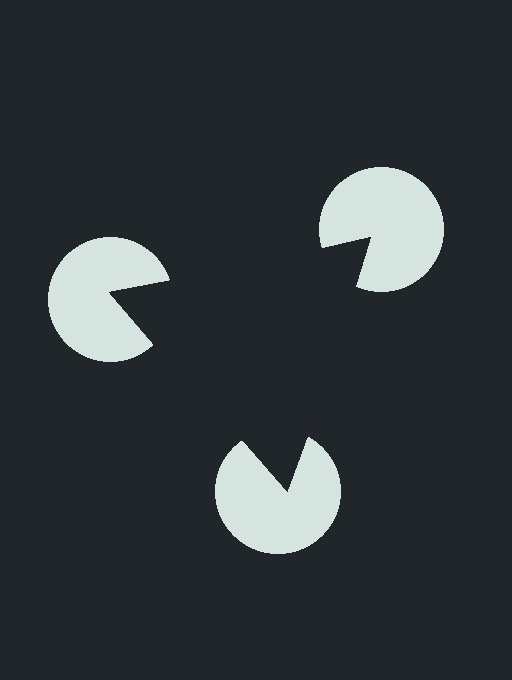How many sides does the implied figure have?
3 sides.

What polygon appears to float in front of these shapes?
An illusory triangle — its edges are inferred from the aligned wedge cuts in the pac-man discs, not physically drawn.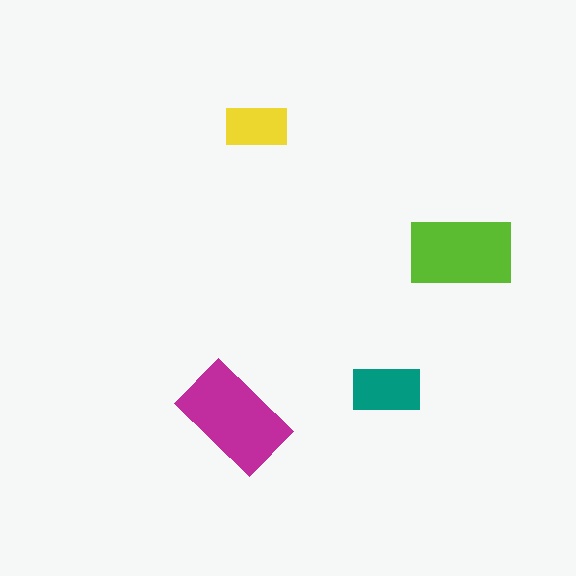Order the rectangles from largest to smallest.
the magenta one, the lime one, the teal one, the yellow one.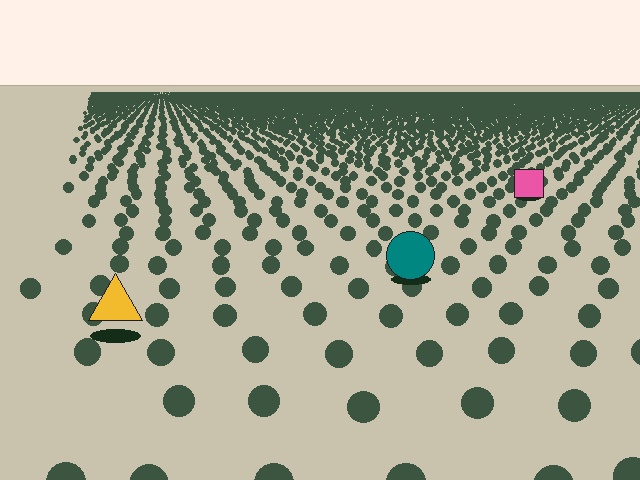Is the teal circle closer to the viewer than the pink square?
Yes. The teal circle is closer — you can tell from the texture gradient: the ground texture is coarser near it.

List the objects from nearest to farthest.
From nearest to farthest: the yellow triangle, the teal circle, the pink square.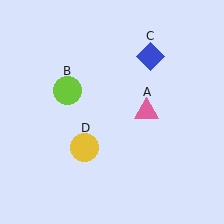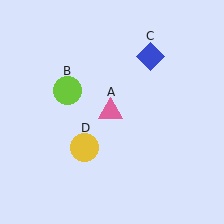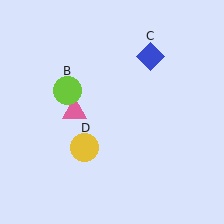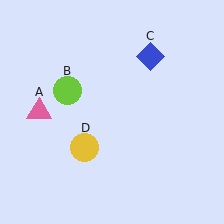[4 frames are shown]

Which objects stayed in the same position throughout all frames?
Lime circle (object B) and blue diamond (object C) and yellow circle (object D) remained stationary.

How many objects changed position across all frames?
1 object changed position: pink triangle (object A).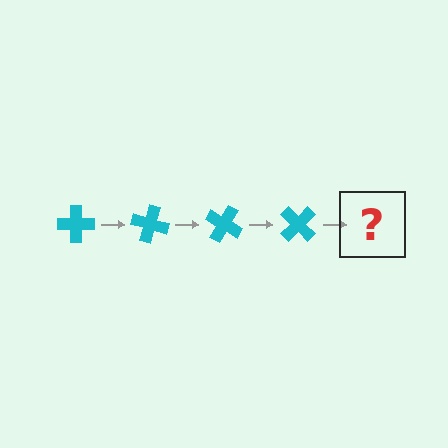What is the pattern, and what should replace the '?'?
The pattern is that the cross rotates 15 degrees each step. The '?' should be a cyan cross rotated 60 degrees.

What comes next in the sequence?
The next element should be a cyan cross rotated 60 degrees.